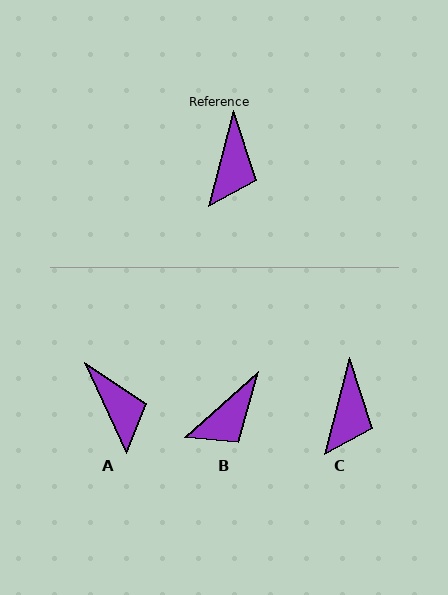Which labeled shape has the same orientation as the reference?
C.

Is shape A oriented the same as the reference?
No, it is off by about 39 degrees.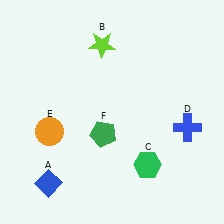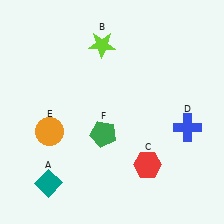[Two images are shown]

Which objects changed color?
A changed from blue to teal. C changed from green to red.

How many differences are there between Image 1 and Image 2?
There are 2 differences between the two images.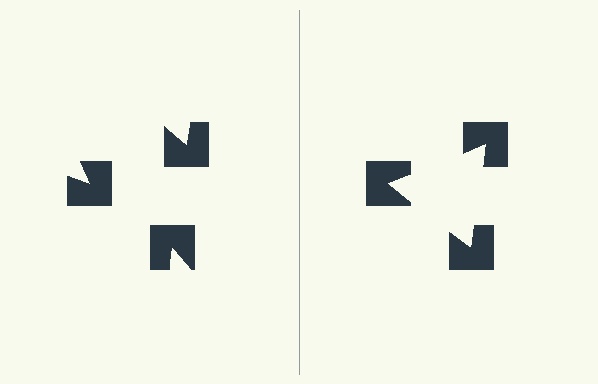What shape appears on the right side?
An illusory triangle.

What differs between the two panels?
The notched squares are positioned identically on both sides; only the wedge orientations differ. On the right they align to a triangle; on the left they are misaligned.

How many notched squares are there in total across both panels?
6 — 3 on each side.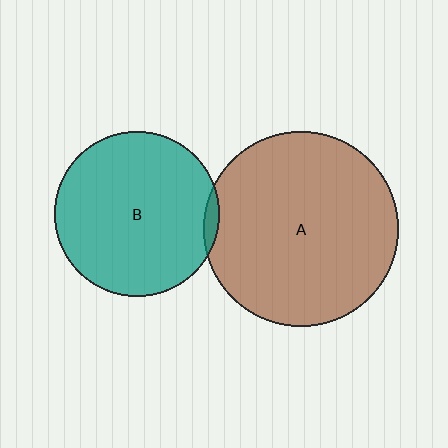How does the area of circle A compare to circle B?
Approximately 1.4 times.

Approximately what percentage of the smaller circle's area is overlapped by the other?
Approximately 5%.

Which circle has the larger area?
Circle A (brown).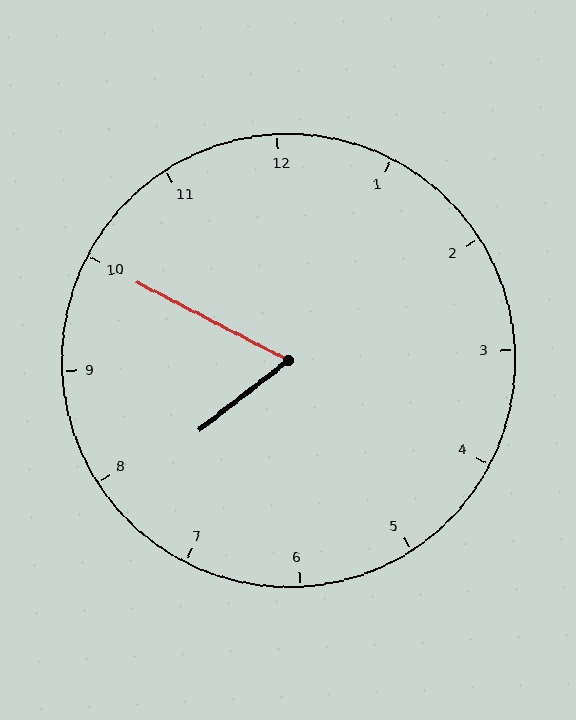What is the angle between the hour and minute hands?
Approximately 65 degrees.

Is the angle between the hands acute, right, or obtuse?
It is acute.